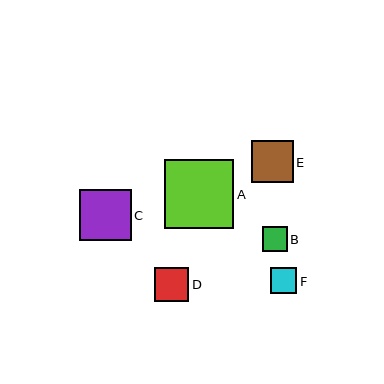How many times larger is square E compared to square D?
Square E is approximately 1.2 times the size of square D.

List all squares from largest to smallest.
From largest to smallest: A, C, E, D, F, B.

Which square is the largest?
Square A is the largest with a size of approximately 70 pixels.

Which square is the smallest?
Square B is the smallest with a size of approximately 25 pixels.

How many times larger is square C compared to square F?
Square C is approximately 2.0 times the size of square F.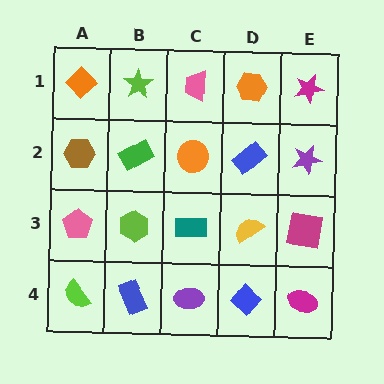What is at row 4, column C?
A purple ellipse.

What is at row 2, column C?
An orange circle.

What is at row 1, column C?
A pink trapezoid.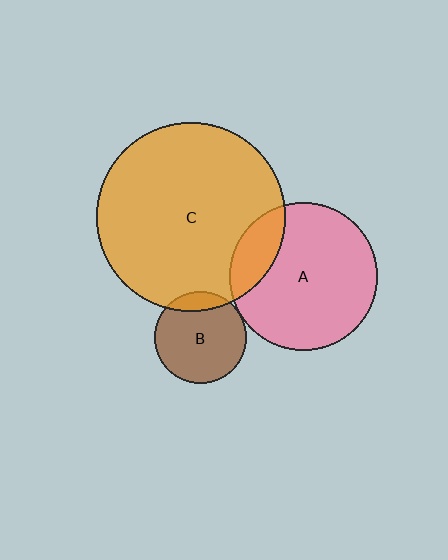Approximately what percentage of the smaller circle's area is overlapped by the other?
Approximately 15%.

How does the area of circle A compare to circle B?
Approximately 2.6 times.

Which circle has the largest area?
Circle C (orange).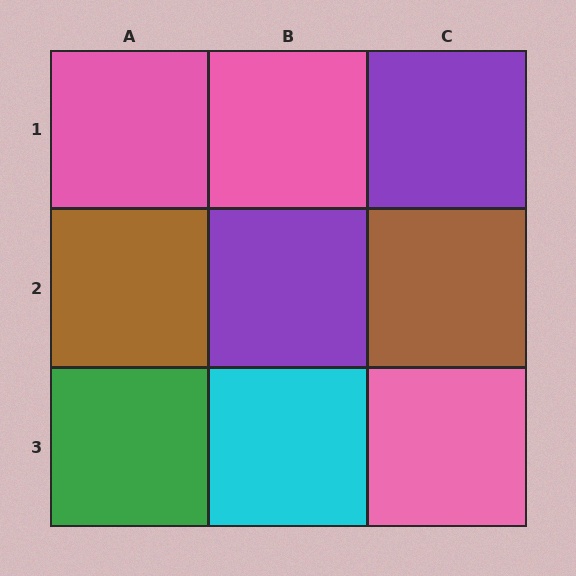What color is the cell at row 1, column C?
Purple.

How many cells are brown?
2 cells are brown.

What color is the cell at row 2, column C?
Brown.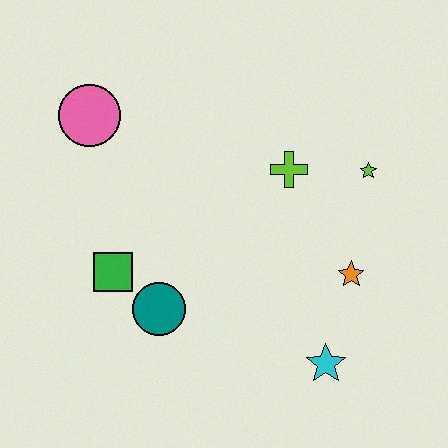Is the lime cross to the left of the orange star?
Yes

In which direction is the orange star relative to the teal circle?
The orange star is to the right of the teal circle.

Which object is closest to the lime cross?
The lime star is closest to the lime cross.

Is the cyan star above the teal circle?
No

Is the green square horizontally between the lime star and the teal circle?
No